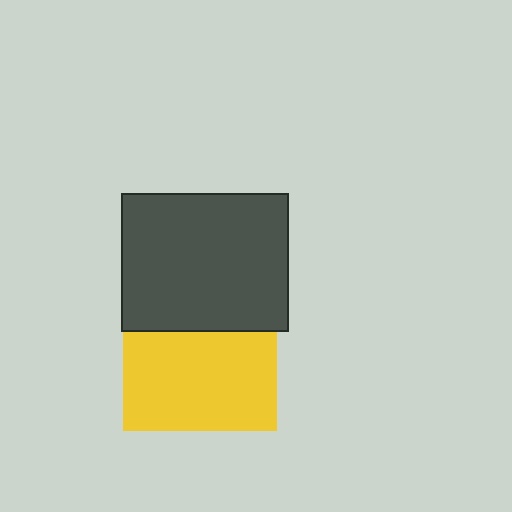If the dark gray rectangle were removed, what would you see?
You would see the complete yellow square.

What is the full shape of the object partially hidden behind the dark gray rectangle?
The partially hidden object is a yellow square.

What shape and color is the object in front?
The object in front is a dark gray rectangle.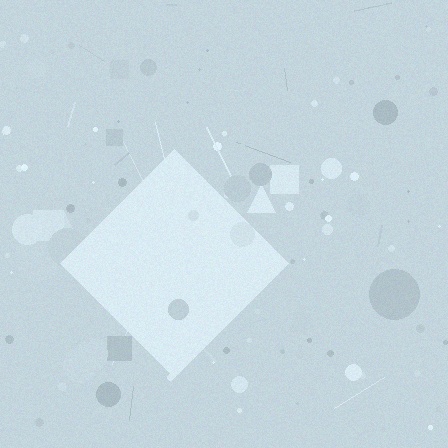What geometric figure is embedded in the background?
A diamond is embedded in the background.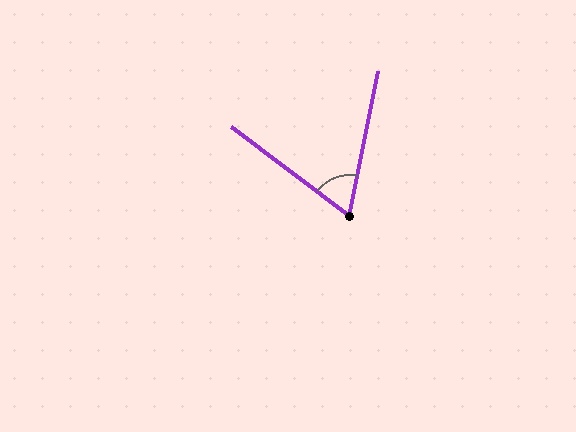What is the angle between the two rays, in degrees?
Approximately 64 degrees.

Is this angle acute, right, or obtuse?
It is acute.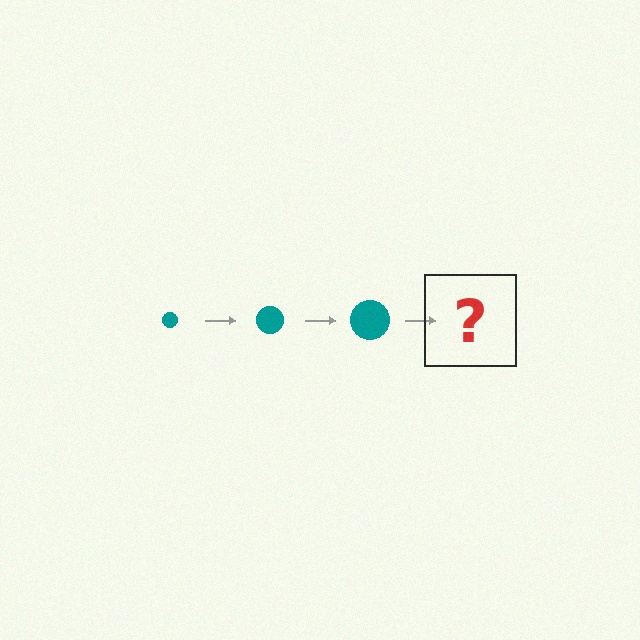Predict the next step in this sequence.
The next step is a teal circle, larger than the previous one.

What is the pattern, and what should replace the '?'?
The pattern is that the circle gets progressively larger each step. The '?' should be a teal circle, larger than the previous one.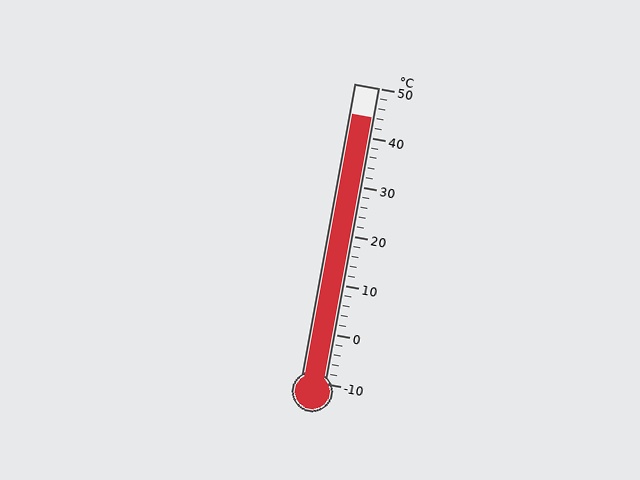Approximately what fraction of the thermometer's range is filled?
The thermometer is filled to approximately 90% of its range.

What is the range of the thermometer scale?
The thermometer scale ranges from -10°C to 50°C.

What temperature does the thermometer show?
The thermometer shows approximately 44°C.